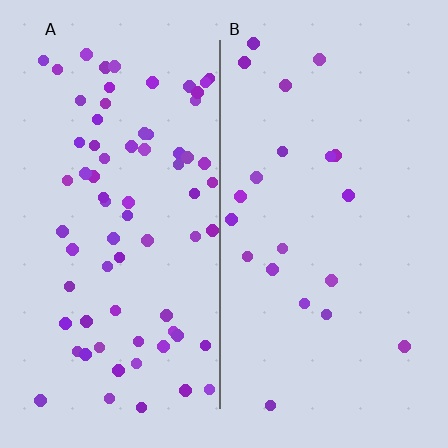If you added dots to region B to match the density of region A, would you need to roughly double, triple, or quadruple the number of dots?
Approximately triple.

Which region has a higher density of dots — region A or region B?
A (the left).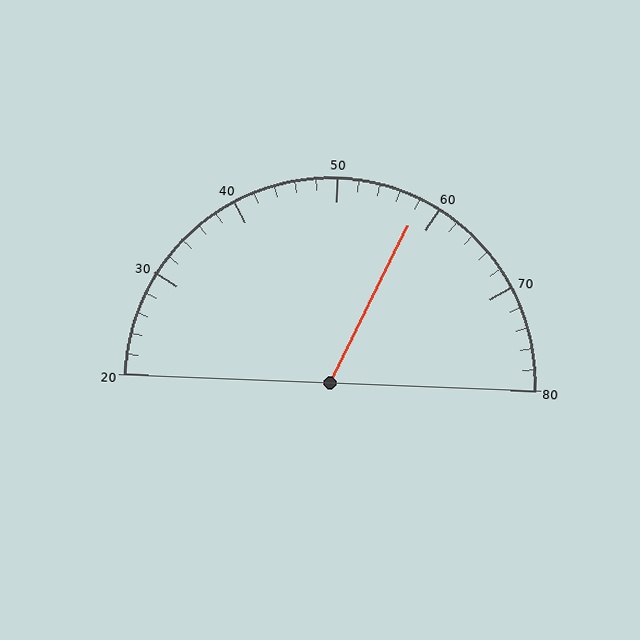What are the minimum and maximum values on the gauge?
The gauge ranges from 20 to 80.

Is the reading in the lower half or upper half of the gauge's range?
The reading is in the upper half of the range (20 to 80).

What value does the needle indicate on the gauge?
The needle indicates approximately 58.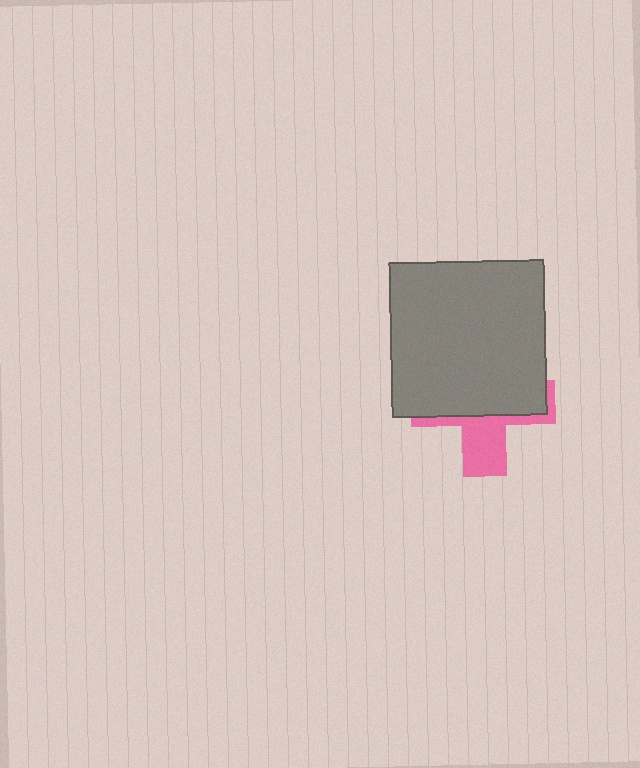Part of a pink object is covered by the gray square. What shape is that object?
It is a cross.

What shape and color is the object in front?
The object in front is a gray square.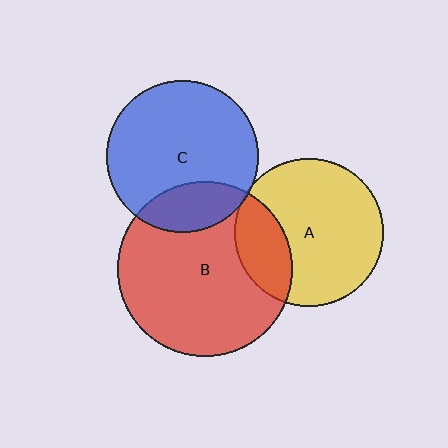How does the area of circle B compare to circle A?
Approximately 1.4 times.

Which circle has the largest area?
Circle B (red).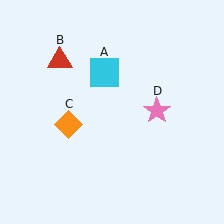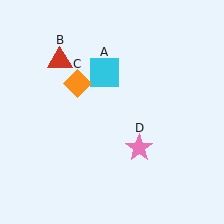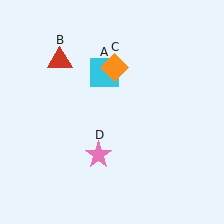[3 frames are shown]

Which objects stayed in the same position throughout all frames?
Cyan square (object A) and red triangle (object B) remained stationary.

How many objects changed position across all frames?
2 objects changed position: orange diamond (object C), pink star (object D).